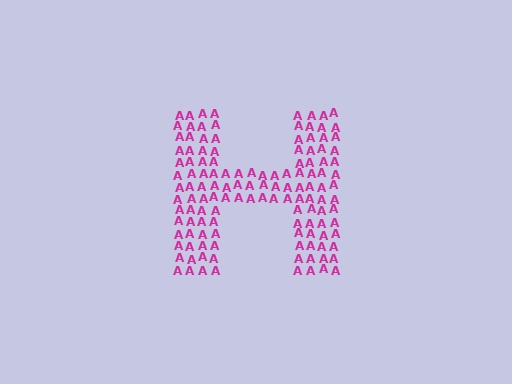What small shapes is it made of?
It is made of small letter A's.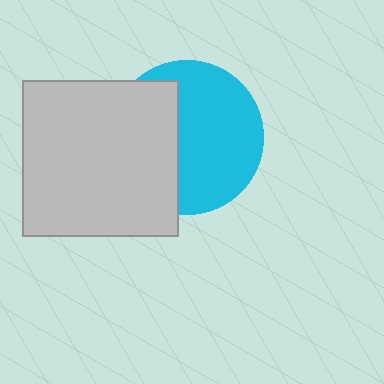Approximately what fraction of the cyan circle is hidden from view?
Roughly 41% of the cyan circle is hidden behind the light gray square.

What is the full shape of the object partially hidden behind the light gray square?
The partially hidden object is a cyan circle.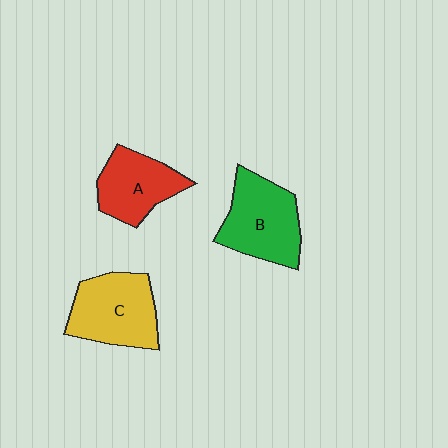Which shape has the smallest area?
Shape A (red).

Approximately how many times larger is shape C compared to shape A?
Approximately 1.2 times.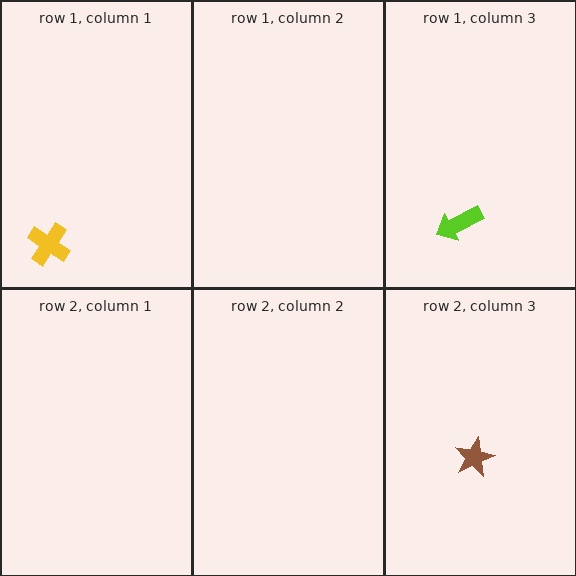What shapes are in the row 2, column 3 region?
The brown star.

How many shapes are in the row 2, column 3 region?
1.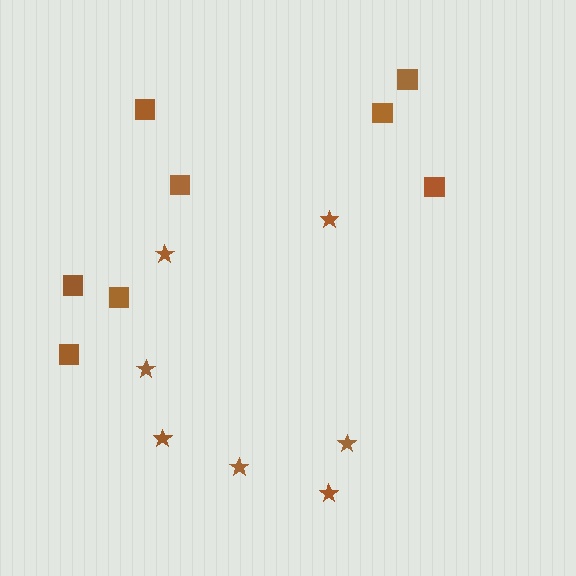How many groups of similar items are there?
There are 2 groups: one group of squares (8) and one group of stars (7).